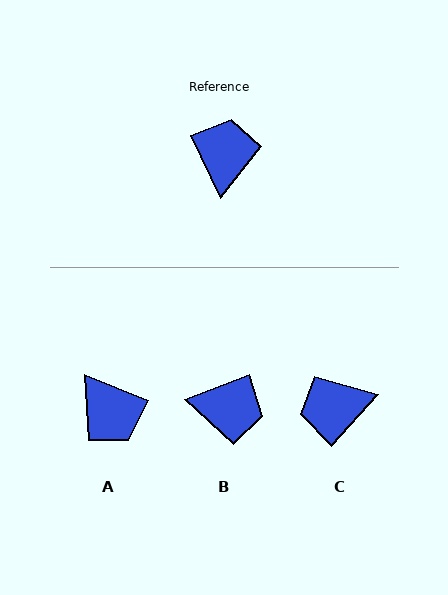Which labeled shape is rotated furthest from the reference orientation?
A, about 138 degrees away.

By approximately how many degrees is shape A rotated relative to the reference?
Approximately 138 degrees clockwise.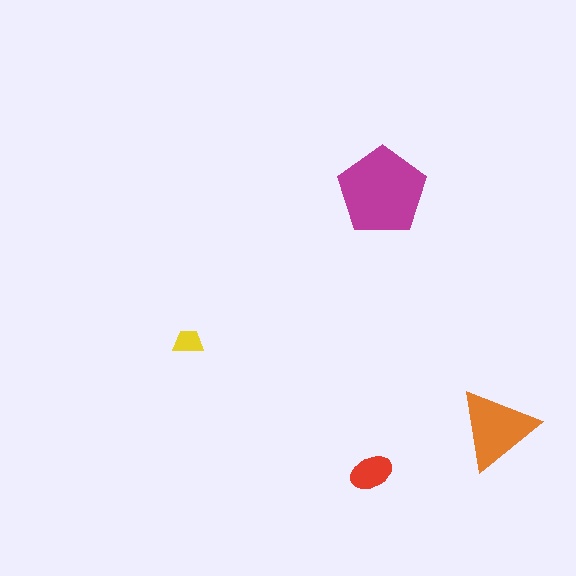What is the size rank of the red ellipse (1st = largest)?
3rd.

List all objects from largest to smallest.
The magenta pentagon, the orange triangle, the red ellipse, the yellow trapezoid.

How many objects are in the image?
There are 4 objects in the image.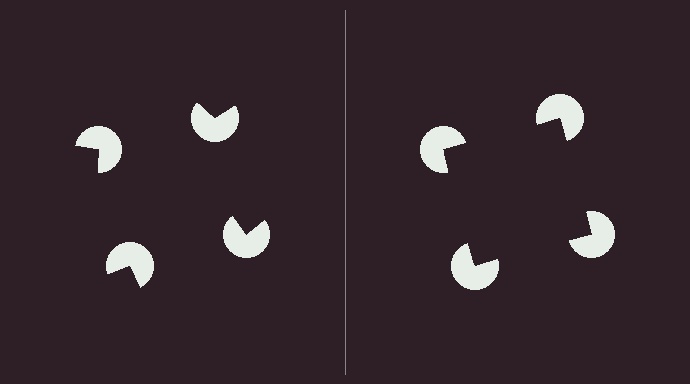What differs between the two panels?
The pac-man discs are positioned identically on both sides; only the wedge orientations differ. On the right they align to a square; on the left they are misaligned.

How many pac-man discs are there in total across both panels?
8 — 4 on each side.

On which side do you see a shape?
An illusory square appears on the right side. On the left side the wedge cuts are rotated, so no coherent shape forms.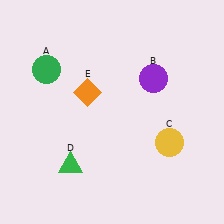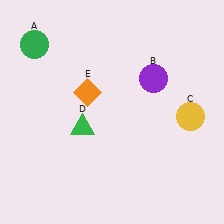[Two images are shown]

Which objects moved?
The objects that moved are: the green circle (A), the yellow circle (C), the green triangle (D).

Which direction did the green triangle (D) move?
The green triangle (D) moved up.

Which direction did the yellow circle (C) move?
The yellow circle (C) moved up.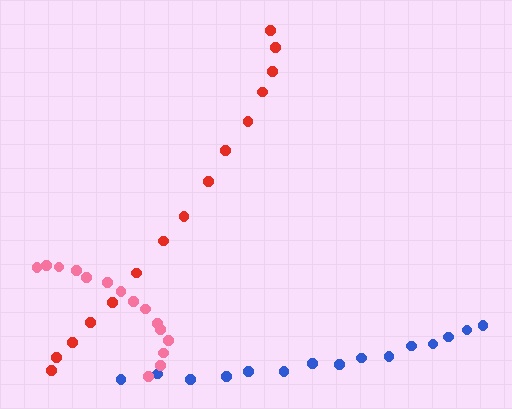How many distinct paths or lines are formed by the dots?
There are 3 distinct paths.